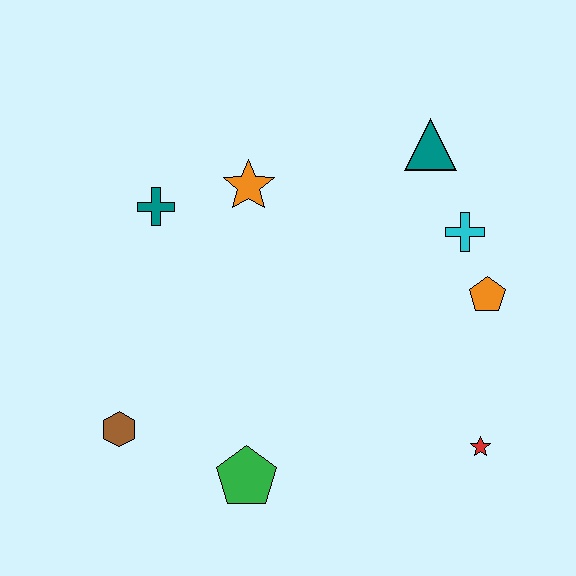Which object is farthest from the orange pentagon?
The brown hexagon is farthest from the orange pentagon.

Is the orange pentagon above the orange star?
No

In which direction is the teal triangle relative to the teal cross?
The teal triangle is to the right of the teal cross.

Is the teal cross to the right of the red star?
No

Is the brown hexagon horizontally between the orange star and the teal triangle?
No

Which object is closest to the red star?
The orange pentagon is closest to the red star.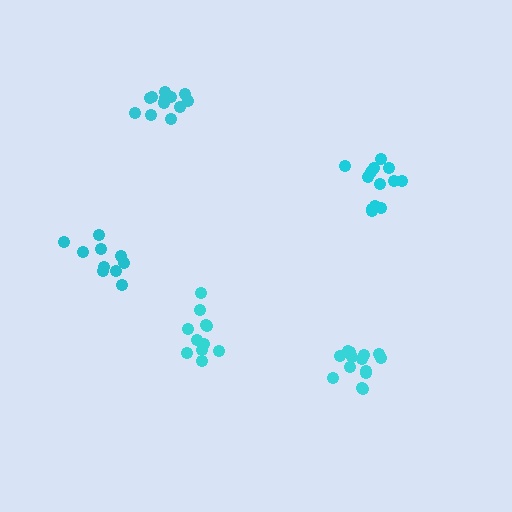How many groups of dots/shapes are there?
There are 5 groups.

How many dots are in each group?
Group 1: 14 dots, Group 2: 11 dots, Group 3: 10 dots, Group 4: 13 dots, Group 5: 13 dots (61 total).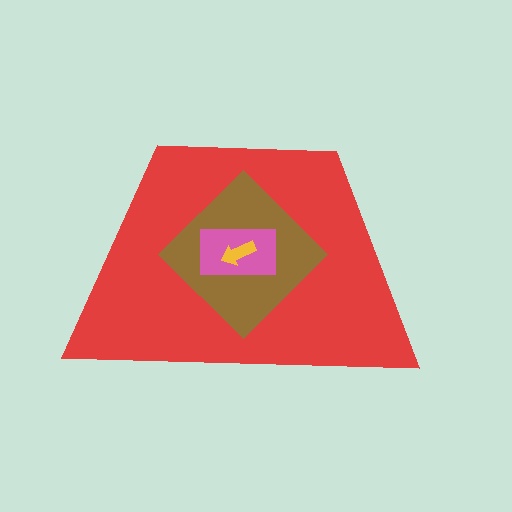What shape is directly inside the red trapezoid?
The brown diamond.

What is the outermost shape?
The red trapezoid.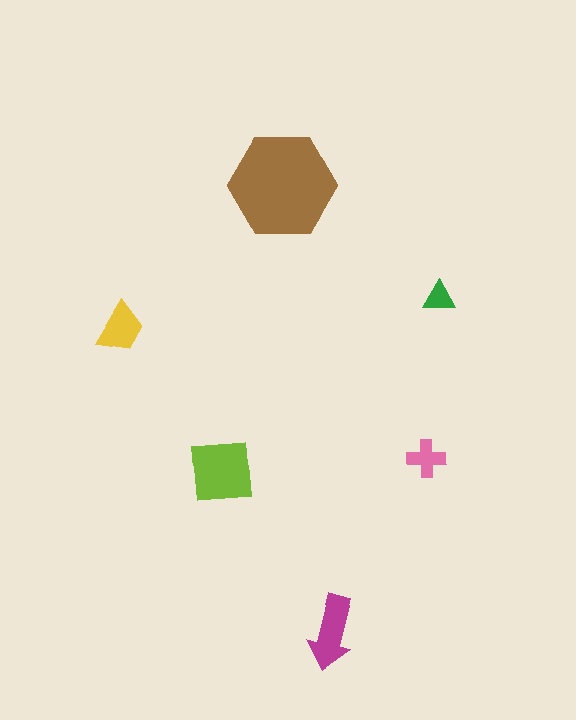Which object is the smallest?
The green triangle.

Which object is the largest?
The brown hexagon.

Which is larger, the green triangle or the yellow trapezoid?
The yellow trapezoid.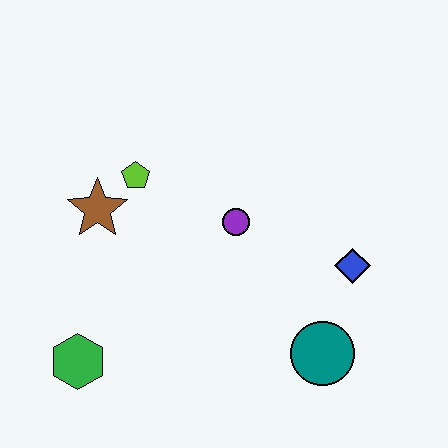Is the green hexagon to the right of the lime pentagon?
No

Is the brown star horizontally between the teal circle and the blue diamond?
No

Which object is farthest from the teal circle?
The brown star is farthest from the teal circle.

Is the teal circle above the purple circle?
No